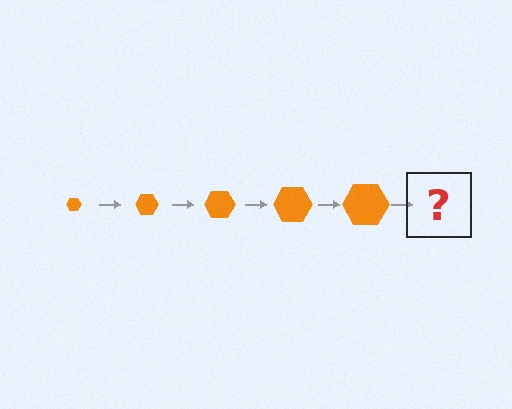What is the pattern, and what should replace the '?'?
The pattern is that the hexagon gets progressively larger each step. The '?' should be an orange hexagon, larger than the previous one.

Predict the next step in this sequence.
The next step is an orange hexagon, larger than the previous one.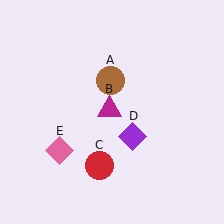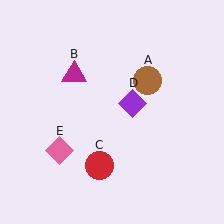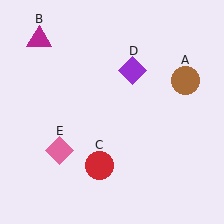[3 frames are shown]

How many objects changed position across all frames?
3 objects changed position: brown circle (object A), magenta triangle (object B), purple diamond (object D).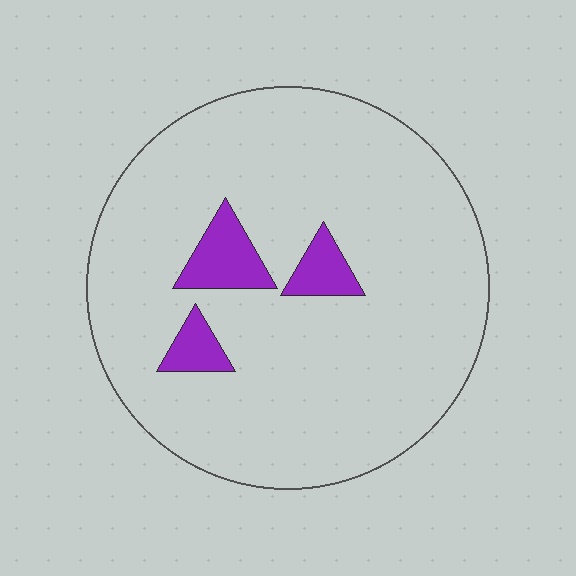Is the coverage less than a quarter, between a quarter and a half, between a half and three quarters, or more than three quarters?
Less than a quarter.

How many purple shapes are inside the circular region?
3.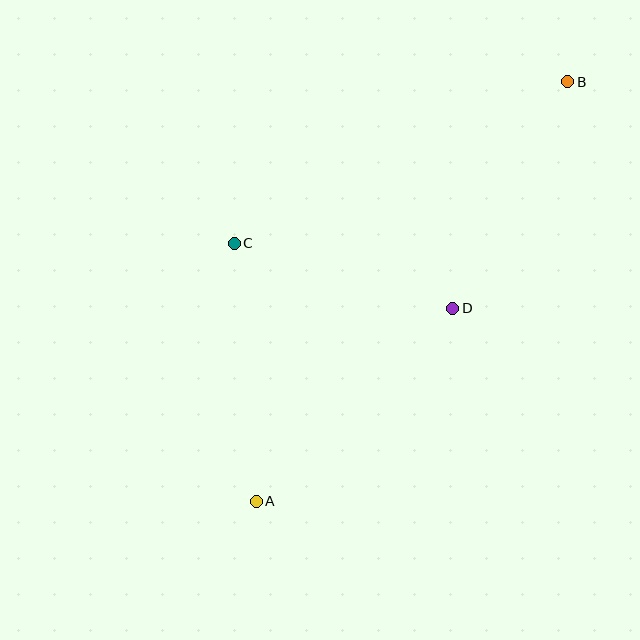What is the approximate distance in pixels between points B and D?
The distance between B and D is approximately 255 pixels.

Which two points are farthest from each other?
Points A and B are farthest from each other.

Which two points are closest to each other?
Points C and D are closest to each other.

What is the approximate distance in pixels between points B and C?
The distance between B and C is approximately 371 pixels.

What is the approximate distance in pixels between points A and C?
The distance between A and C is approximately 259 pixels.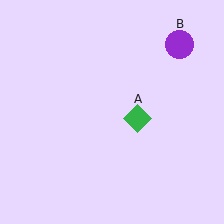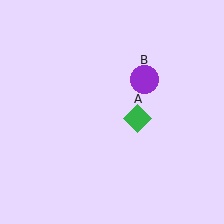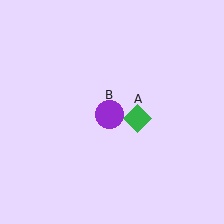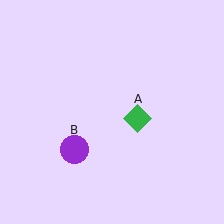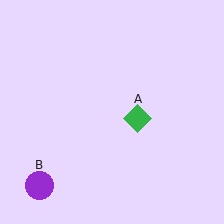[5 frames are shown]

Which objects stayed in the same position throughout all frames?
Green diamond (object A) remained stationary.